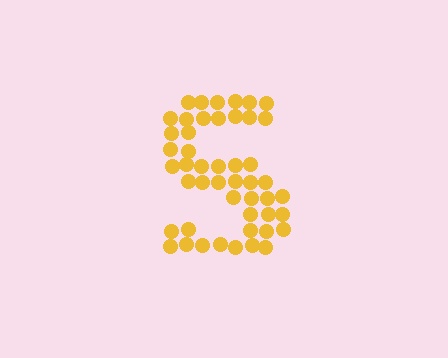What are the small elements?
The small elements are circles.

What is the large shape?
The large shape is the letter S.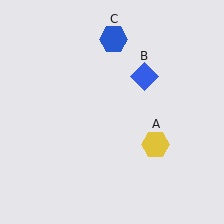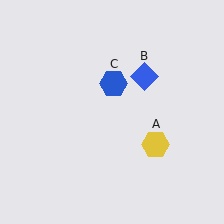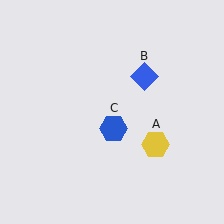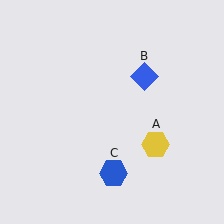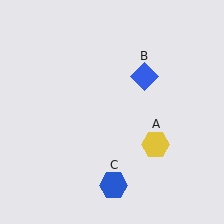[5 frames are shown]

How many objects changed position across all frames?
1 object changed position: blue hexagon (object C).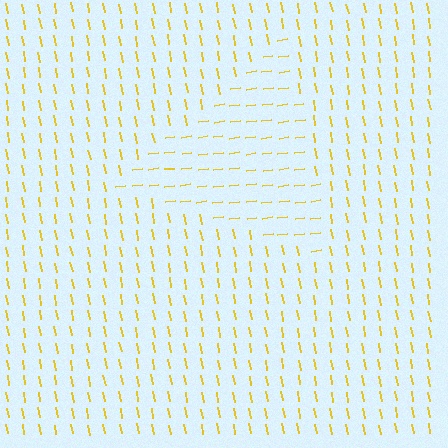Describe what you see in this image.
The image is filled with small yellow line segments. A triangle region in the image has lines oriented differently from the surrounding lines, creating a visible texture boundary.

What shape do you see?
I see a triangle.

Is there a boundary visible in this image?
Yes, there is a texture boundary formed by a change in line orientation.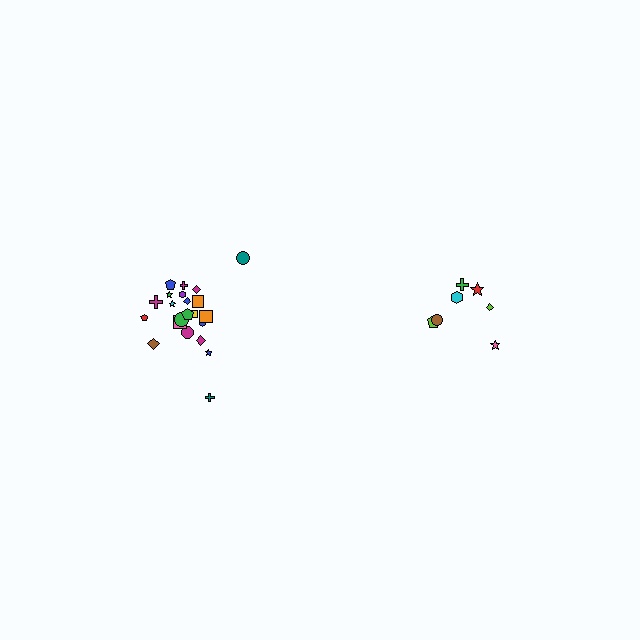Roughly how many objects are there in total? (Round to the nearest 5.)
Roughly 30 objects in total.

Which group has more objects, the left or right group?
The left group.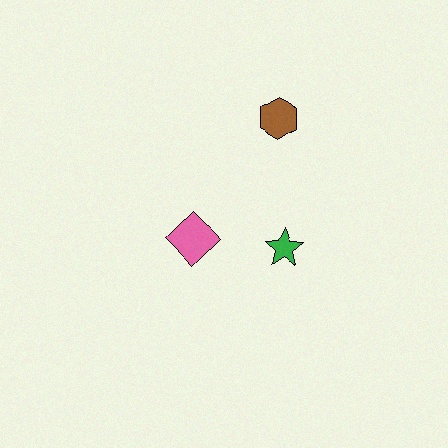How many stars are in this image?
There is 1 star.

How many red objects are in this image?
There are no red objects.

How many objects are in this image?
There are 3 objects.